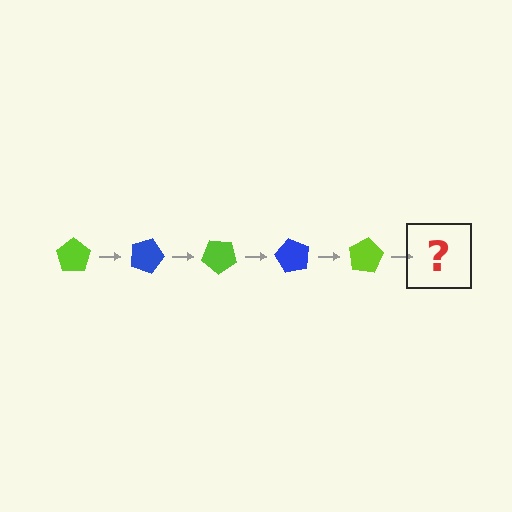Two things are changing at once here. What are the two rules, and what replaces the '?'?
The two rules are that it rotates 20 degrees each step and the color cycles through lime and blue. The '?' should be a blue pentagon, rotated 100 degrees from the start.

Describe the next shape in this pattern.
It should be a blue pentagon, rotated 100 degrees from the start.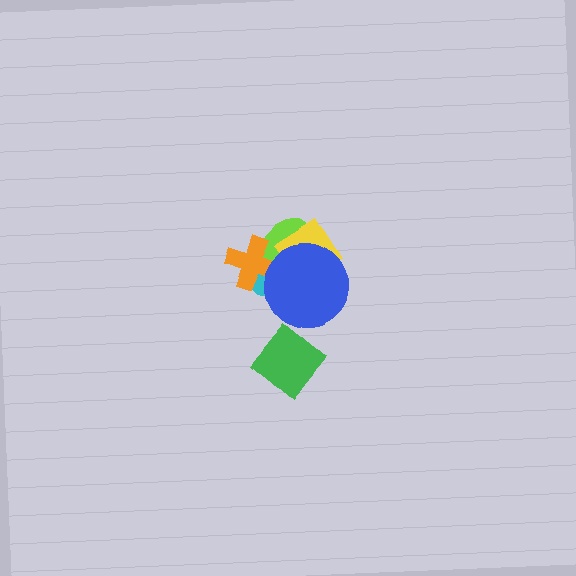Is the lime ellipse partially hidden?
Yes, it is partially covered by another shape.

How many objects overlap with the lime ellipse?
4 objects overlap with the lime ellipse.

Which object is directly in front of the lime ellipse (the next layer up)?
The orange cross is directly in front of the lime ellipse.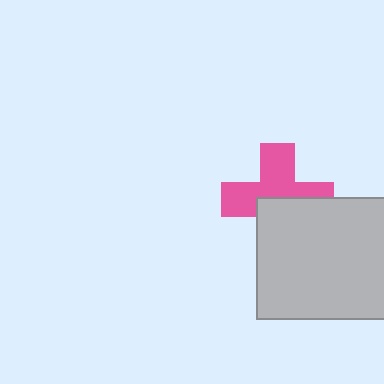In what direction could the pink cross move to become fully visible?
The pink cross could move up. That would shift it out from behind the light gray rectangle entirely.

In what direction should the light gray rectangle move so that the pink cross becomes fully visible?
The light gray rectangle should move down. That is the shortest direction to clear the overlap and leave the pink cross fully visible.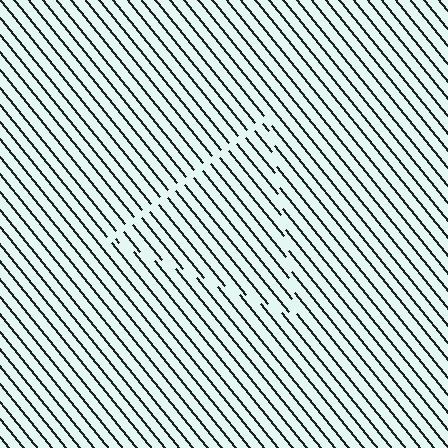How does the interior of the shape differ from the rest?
The interior of the shape contains the same grating, shifted by half a period — the contour is defined by the phase discontinuity where line-ends from the inner and outer gratings abut.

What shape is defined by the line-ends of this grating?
An illusory triangle. The interior of the shape contains the same grating, shifted by half a period — the contour is defined by the phase discontinuity where line-ends from the inner and outer gratings abut.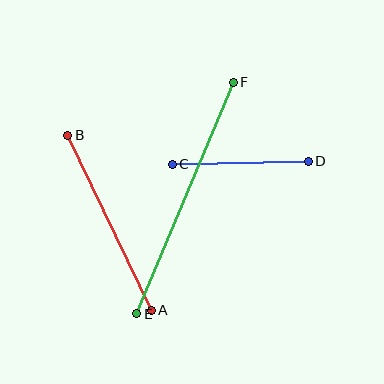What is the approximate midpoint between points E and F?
The midpoint is at approximately (185, 198) pixels.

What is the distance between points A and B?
The distance is approximately 194 pixels.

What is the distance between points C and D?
The distance is approximately 136 pixels.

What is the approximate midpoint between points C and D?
The midpoint is at approximately (240, 163) pixels.